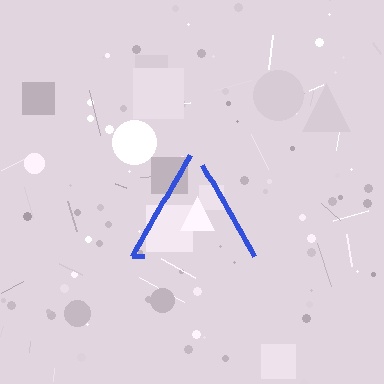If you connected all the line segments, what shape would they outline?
They would outline a triangle.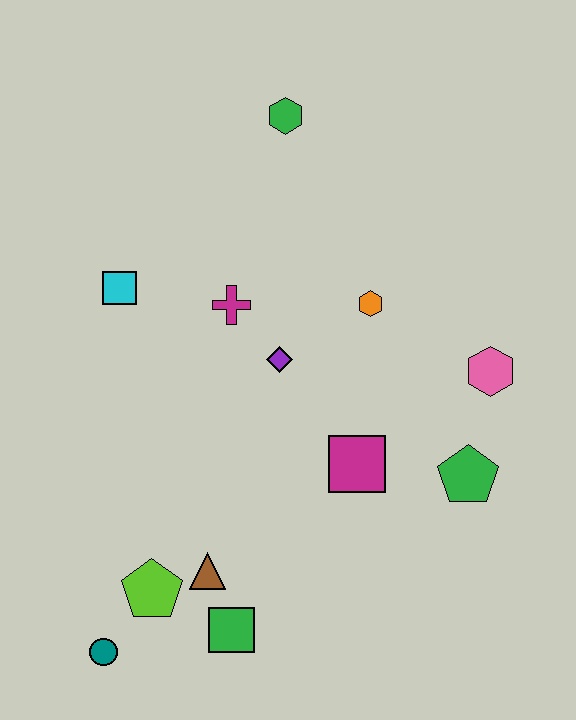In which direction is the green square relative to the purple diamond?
The green square is below the purple diamond.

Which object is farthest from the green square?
The green hexagon is farthest from the green square.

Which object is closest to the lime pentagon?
The brown triangle is closest to the lime pentagon.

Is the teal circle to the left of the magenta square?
Yes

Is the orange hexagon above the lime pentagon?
Yes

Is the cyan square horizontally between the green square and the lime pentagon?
No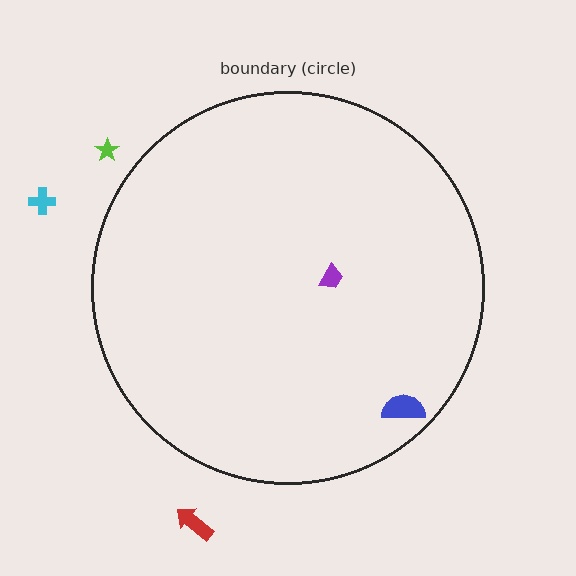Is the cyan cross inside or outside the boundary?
Outside.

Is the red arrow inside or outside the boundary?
Outside.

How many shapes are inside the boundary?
2 inside, 3 outside.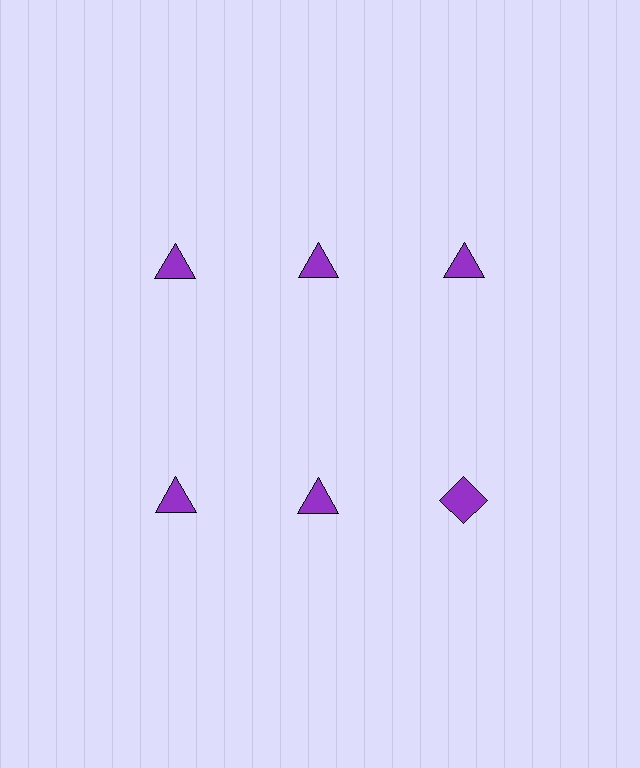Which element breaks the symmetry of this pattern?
The purple diamond in the second row, center column breaks the symmetry. All other shapes are purple triangles.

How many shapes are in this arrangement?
There are 6 shapes arranged in a grid pattern.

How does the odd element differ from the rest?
It has a different shape: diamond instead of triangle.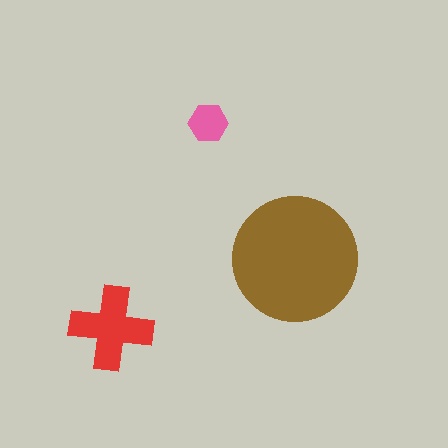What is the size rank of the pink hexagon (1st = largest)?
3rd.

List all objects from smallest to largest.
The pink hexagon, the red cross, the brown circle.